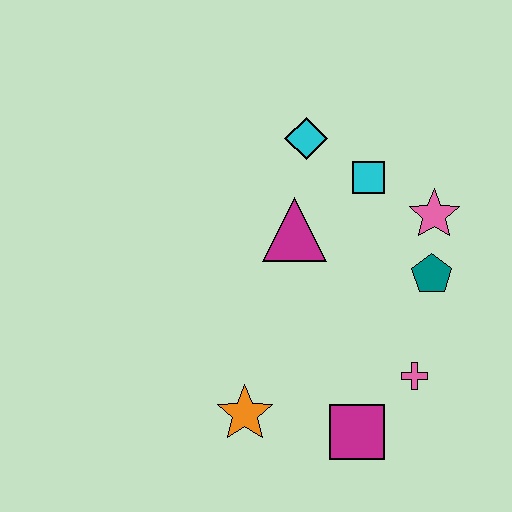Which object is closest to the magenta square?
The pink cross is closest to the magenta square.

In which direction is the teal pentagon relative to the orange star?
The teal pentagon is to the right of the orange star.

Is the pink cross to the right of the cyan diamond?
Yes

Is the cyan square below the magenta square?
No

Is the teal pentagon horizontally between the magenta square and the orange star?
No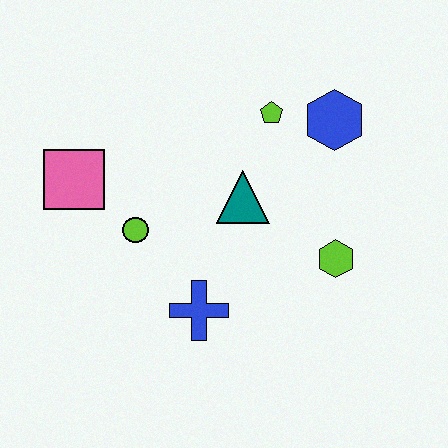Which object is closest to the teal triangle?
The lime pentagon is closest to the teal triangle.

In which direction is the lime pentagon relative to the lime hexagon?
The lime pentagon is above the lime hexagon.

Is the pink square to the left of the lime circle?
Yes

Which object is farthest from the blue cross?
The blue hexagon is farthest from the blue cross.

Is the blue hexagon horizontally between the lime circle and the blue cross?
No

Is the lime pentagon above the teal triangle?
Yes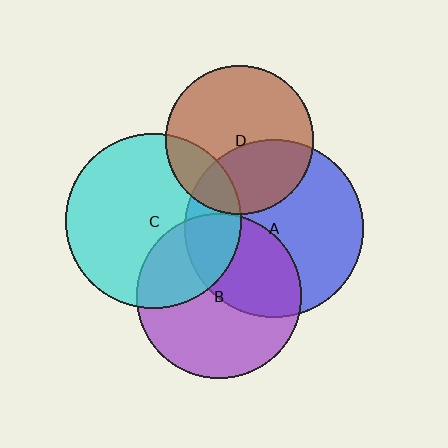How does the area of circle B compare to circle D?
Approximately 1.2 times.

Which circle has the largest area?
Circle A (blue).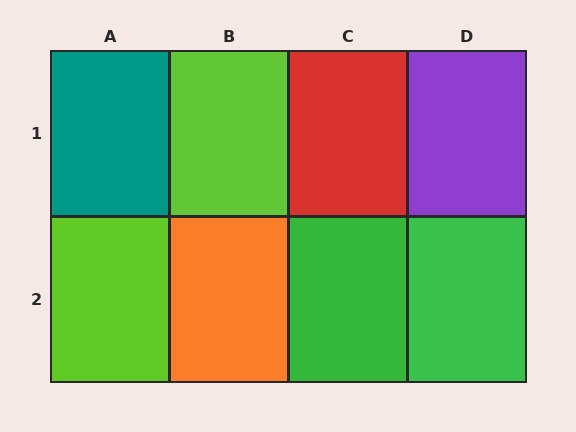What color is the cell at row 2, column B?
Orange.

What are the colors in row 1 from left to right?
Teal, lime, red, purple.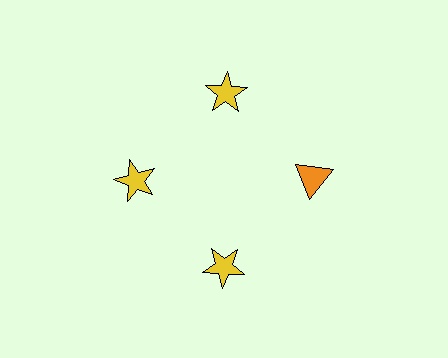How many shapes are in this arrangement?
There are 4 shapes arranged in a ring pattern.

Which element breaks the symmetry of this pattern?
The orange triangle at roughly the 3 o'clock position breaks the symmetry. All other shapes are yellow stars.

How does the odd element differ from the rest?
It differs in both color (orange instead of yellow) and shape (triangle instead of star).